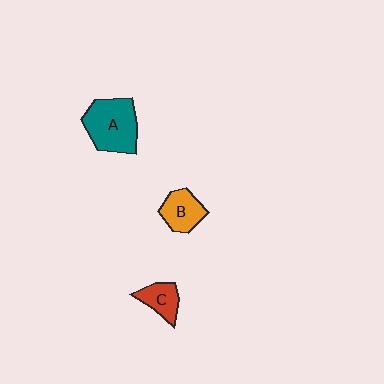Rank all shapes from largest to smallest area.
From largest to smallest: A (teal), B (orange), C (red).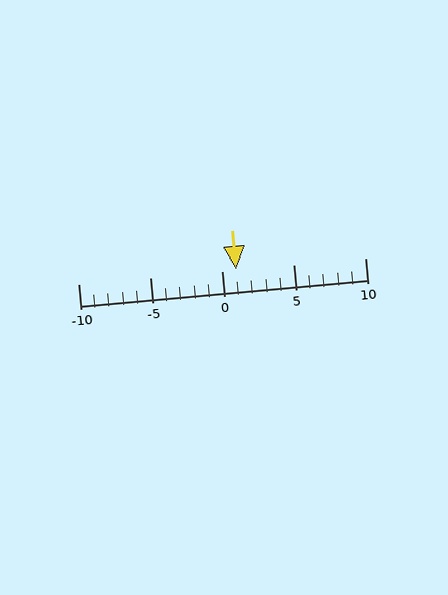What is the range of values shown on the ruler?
The ruler shows values from -10 to 10.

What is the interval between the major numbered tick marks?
The major tick marks are spaced 5 units apart.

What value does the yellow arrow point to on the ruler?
The yellow arrow points to approximately 1.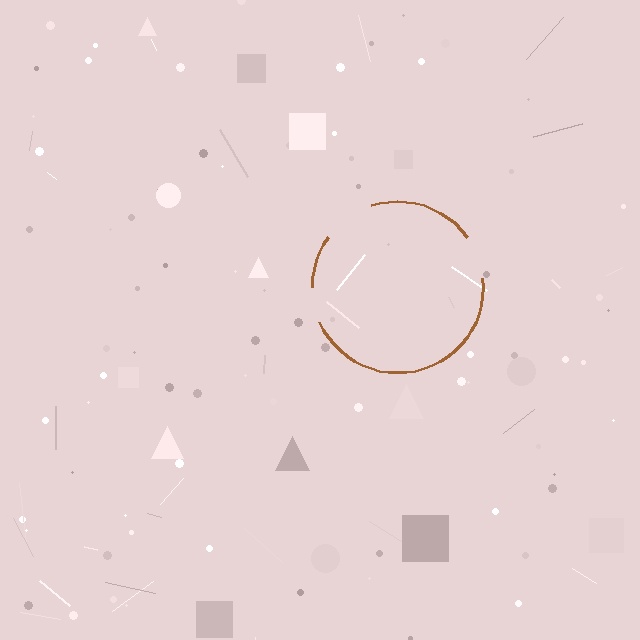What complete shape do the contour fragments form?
The contour fragments form a circle.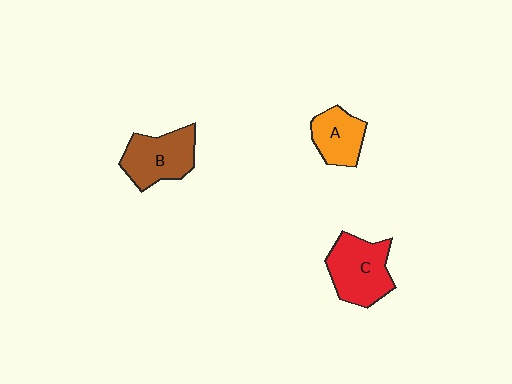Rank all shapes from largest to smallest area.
From largest to smallest: C (red), B (brown), A (orange).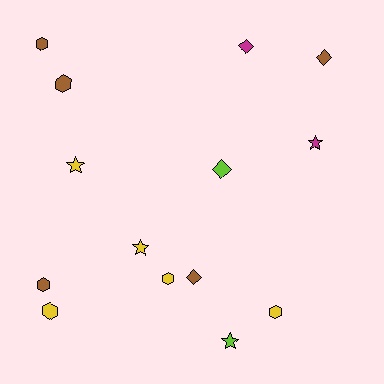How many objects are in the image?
There are 14 objects.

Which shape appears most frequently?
Hexagon, with 6 objects.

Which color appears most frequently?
Yellow, with 5 objects.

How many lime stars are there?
There is 1 lime star.